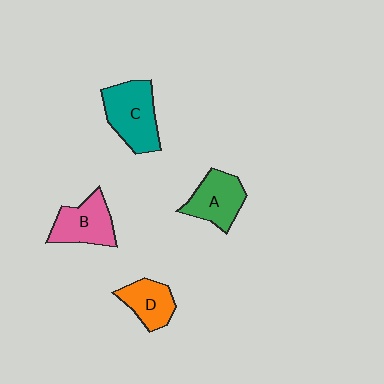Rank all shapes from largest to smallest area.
From largest to smallest: C (teal), B (pink), A (green), D (orange).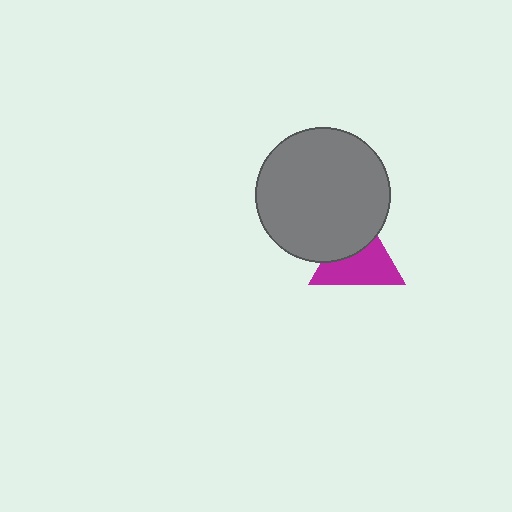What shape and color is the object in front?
The object in front is a gray circle.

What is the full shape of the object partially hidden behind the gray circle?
The partially hidden object is a magenta triangle.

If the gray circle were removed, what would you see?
You would see the complete magenta triangle.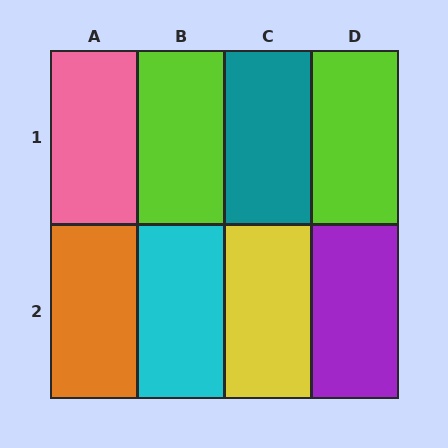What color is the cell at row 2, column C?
Yellow.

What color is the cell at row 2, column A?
Orange.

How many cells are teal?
1 cell is teal.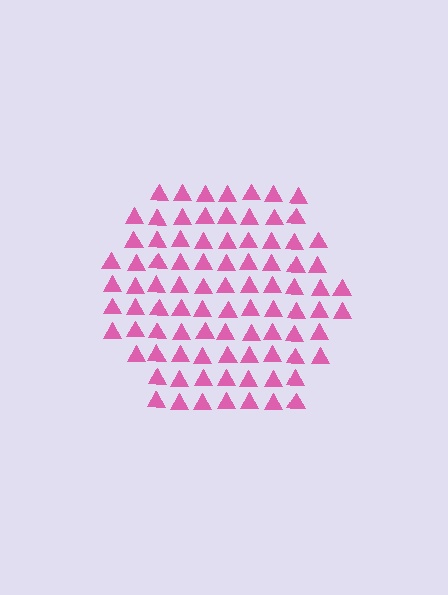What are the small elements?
The small elements are triangles.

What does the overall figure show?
The overall figure shows a hexagon.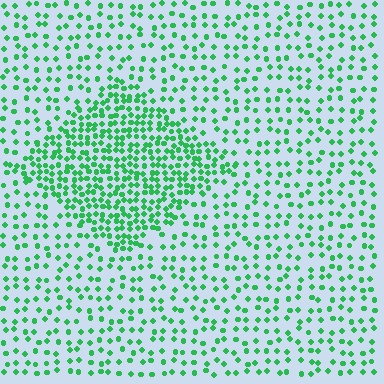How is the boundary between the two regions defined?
The boundary is defined by a change in element density (approximately 2.2x ratio). All elements are the same color, size, and shape.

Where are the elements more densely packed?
The elements are more densely packed inside the diamond boundary.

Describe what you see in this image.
The image contains small green elements arranged at two different densities. A diamond-shaped region is visible where the elements are more densely packed than the surrounding area.